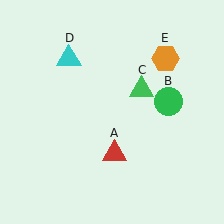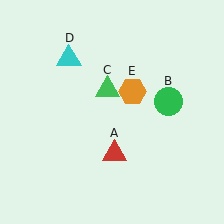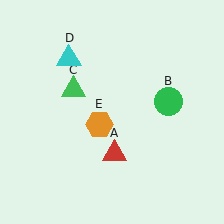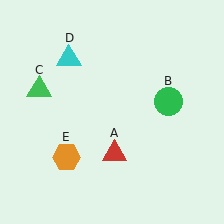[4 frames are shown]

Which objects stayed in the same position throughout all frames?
Red triangle (object A) and green circle (object B) and cyan triangle (object D) remained stationary.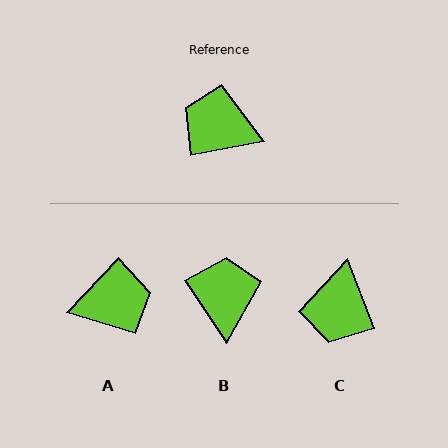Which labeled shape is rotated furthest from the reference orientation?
A, about 143 degrees away.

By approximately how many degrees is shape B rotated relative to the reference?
Approximately 66 degrees clockwise.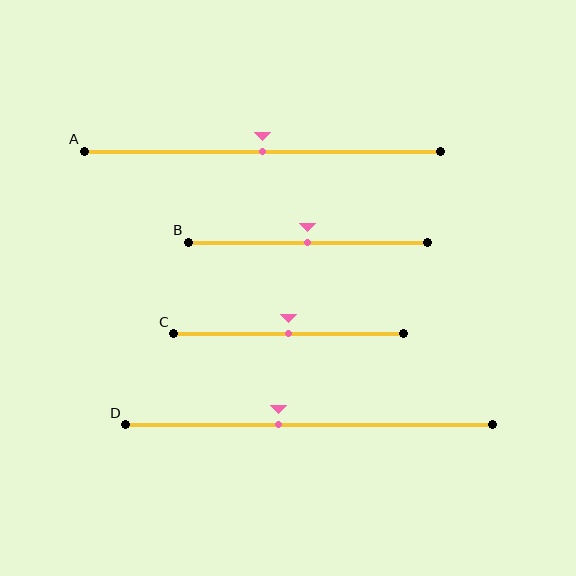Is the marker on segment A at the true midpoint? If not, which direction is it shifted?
Yes, the marker on segment A is at the true midpoint.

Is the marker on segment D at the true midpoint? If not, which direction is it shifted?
No, the marker on segment D is shifted to the left by about 8% of the segment length.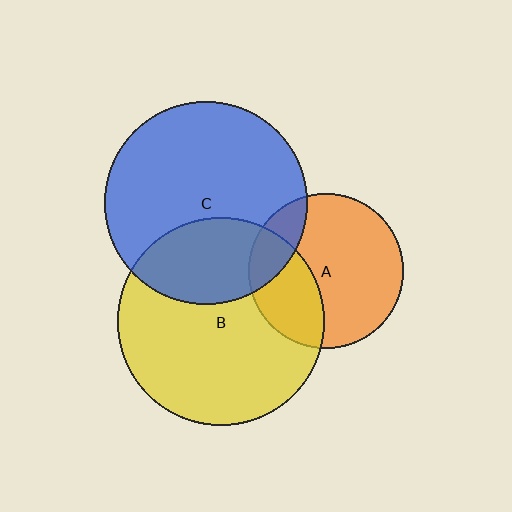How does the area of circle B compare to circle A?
Approximately 1.8 times.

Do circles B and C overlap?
Yes.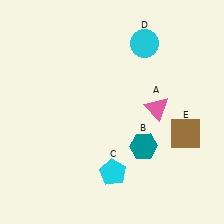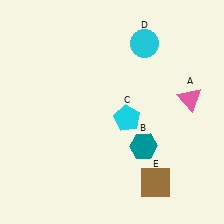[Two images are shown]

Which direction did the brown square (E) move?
The brown square (E) moved down.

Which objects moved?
The objects that moved are: the pink triangle (A), the cyan pentagon (C), the brown square (E).